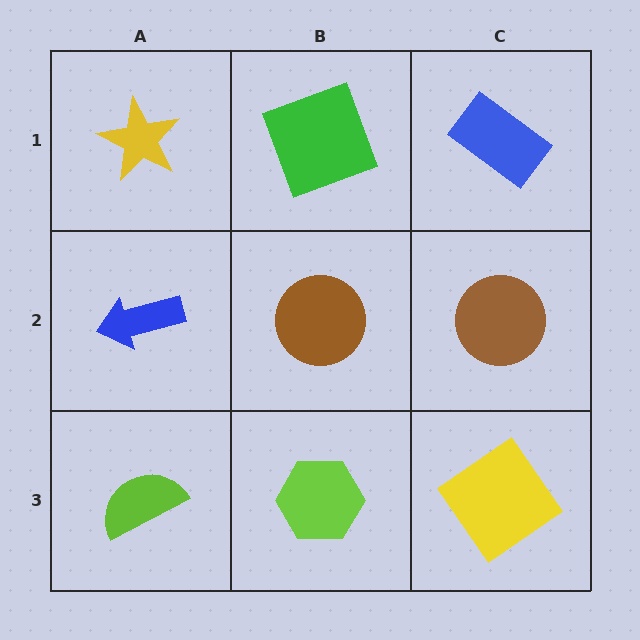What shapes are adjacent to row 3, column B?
A brown circle (row 2, column B), a lime semicircle (row 3, column A), a yellow diamond (row 3, column C).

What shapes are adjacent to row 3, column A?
A blue arrow (row 2, column A), a lime hexagon (row 3, column B).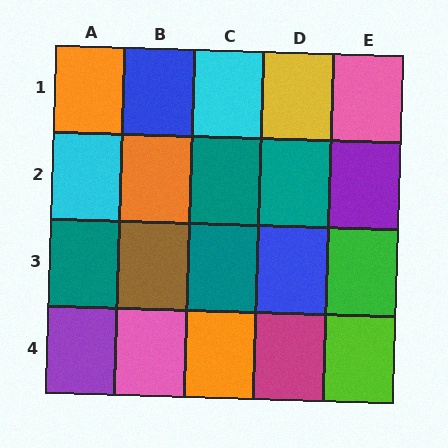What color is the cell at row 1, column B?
Blue.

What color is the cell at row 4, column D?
Magenta.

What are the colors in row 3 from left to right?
Teal, brown, teal, blue, green.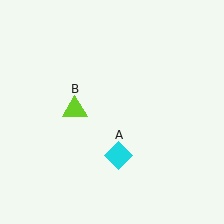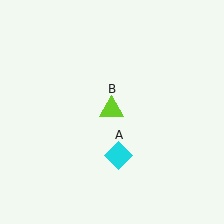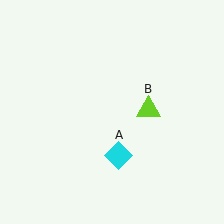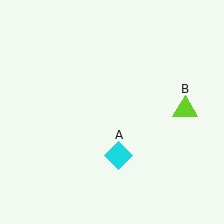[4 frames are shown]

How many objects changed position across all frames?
1 object changed position: lime triangle (object B).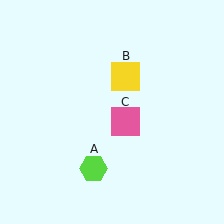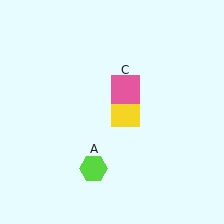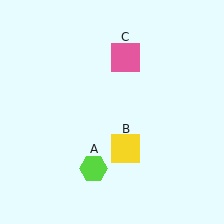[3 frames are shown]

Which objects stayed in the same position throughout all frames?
Lime hexagon (object A) remained stationary.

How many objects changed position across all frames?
2 objects changed position: yellow square (object B), pink square (object C).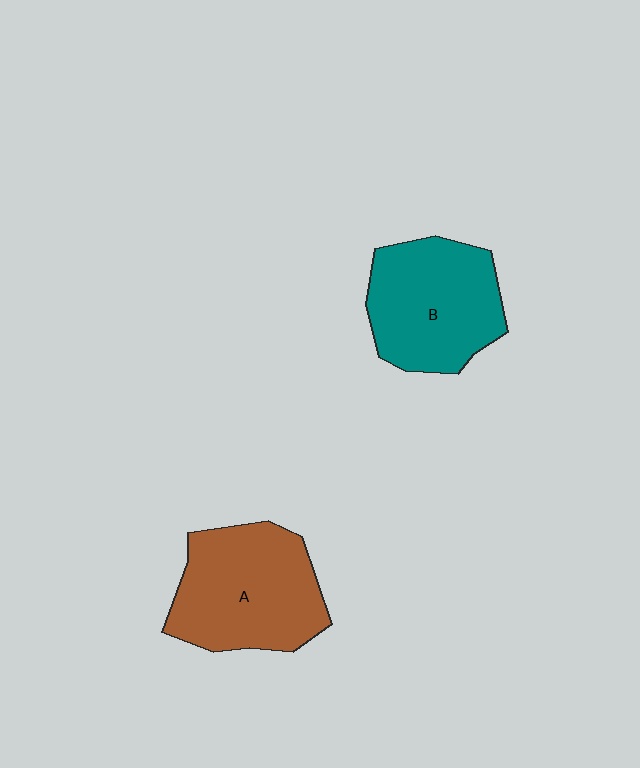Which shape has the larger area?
Shape A (brown).